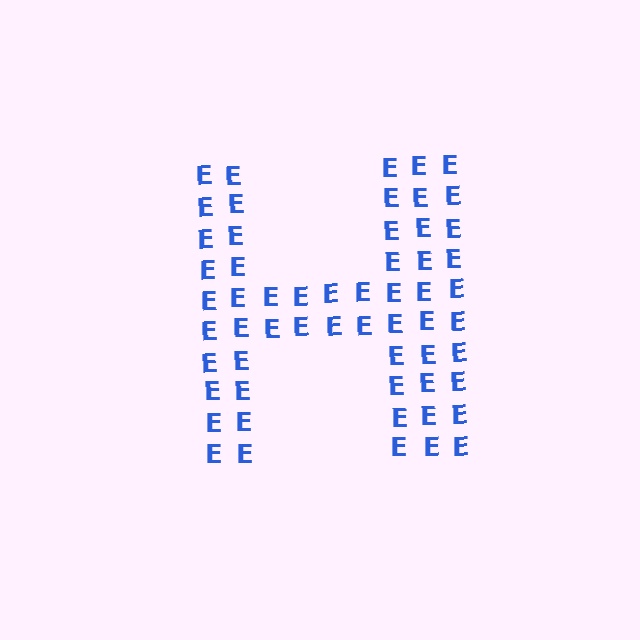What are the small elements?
The small elements are letter E's.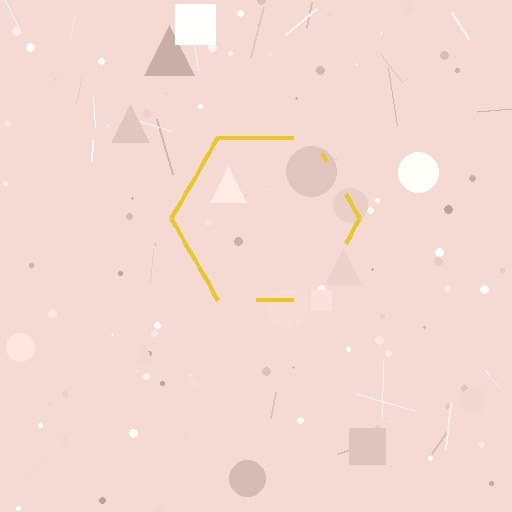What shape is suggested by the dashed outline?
The dashed outline suggests a hexagon.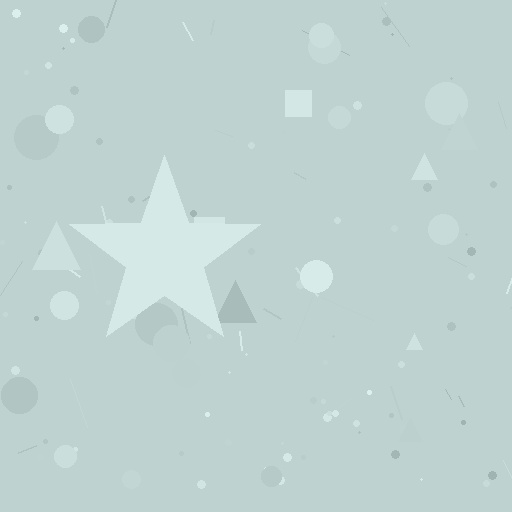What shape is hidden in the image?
A star is hidden in the image.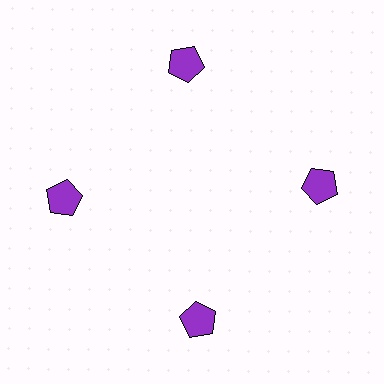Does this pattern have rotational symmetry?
Yes, this pattern has 4-fold rotational symmetry. It looks the same after rotating 90 degrees around the center.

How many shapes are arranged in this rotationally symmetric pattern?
There are 4 shapes, arranged in 4 groups of 1.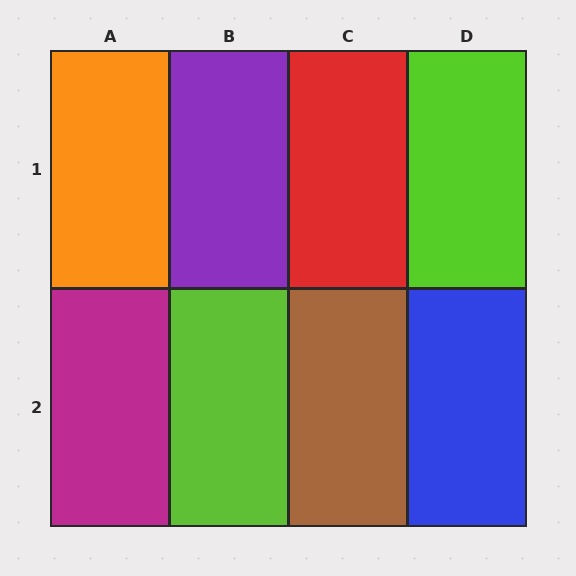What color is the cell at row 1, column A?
Orange.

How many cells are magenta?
1 cell is magenta.